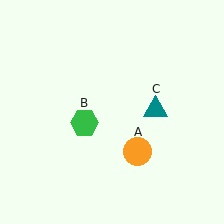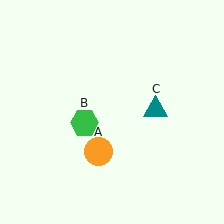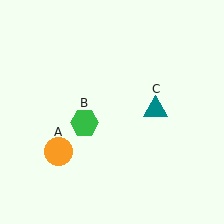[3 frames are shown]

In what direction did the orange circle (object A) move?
The orange circle (object A) moved left.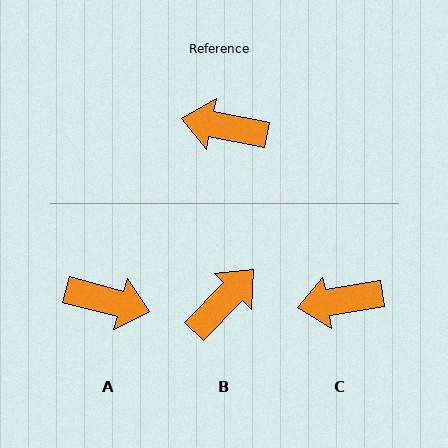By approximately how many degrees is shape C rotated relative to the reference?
Approximately 20 degrees counter-clockwise.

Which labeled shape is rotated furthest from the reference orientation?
A, about 176 degrees away.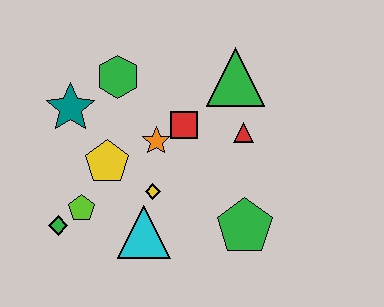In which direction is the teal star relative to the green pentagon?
The teal star is to the left of the green pentagon.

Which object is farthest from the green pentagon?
The teal star is farthest from the green pentagon.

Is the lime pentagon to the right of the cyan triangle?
No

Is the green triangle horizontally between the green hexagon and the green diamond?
No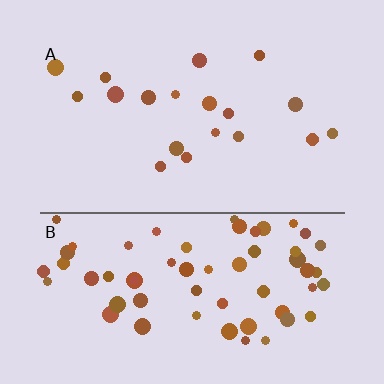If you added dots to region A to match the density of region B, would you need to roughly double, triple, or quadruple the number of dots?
Approximately triple.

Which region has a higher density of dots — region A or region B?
B (the bottom).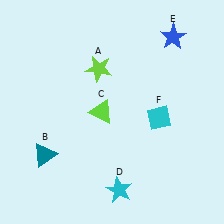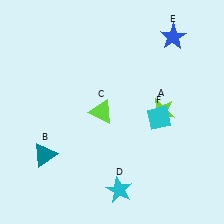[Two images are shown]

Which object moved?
The lime star (A) moved right.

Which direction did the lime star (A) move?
The lime star (A) moved right.